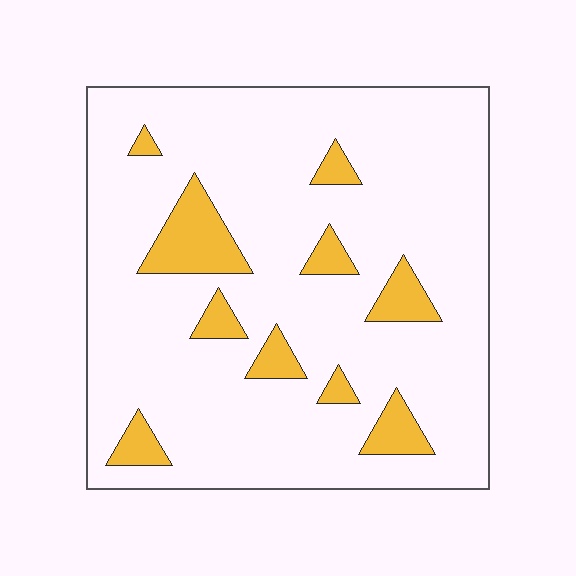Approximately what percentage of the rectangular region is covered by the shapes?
Approximately 15%.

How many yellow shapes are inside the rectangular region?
10.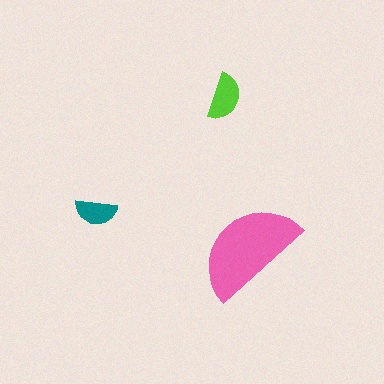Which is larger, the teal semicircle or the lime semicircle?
The lime one.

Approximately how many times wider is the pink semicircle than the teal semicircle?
About 2.5 times wider.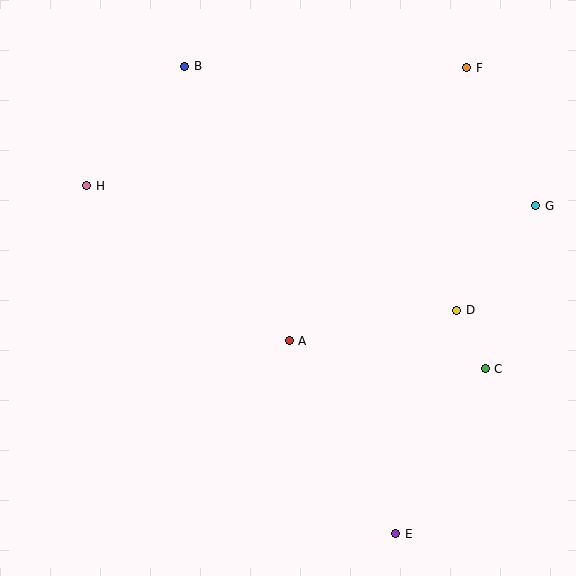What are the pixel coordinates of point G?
Point G is at (536, 206).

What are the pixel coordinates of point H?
Point H is at (87, 186).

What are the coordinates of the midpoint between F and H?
The midpoint between F and H is at (277, 127).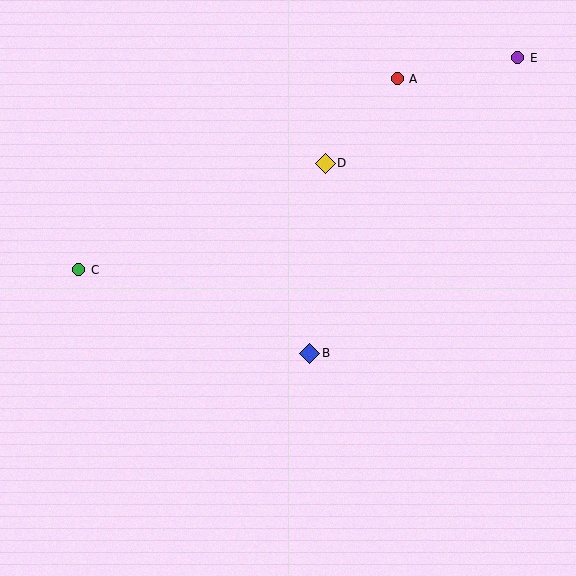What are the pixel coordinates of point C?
Point C is at (79, 270).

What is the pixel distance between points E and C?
The distance between E and C is 488 pixels.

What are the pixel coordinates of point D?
Point D is at (325, 163).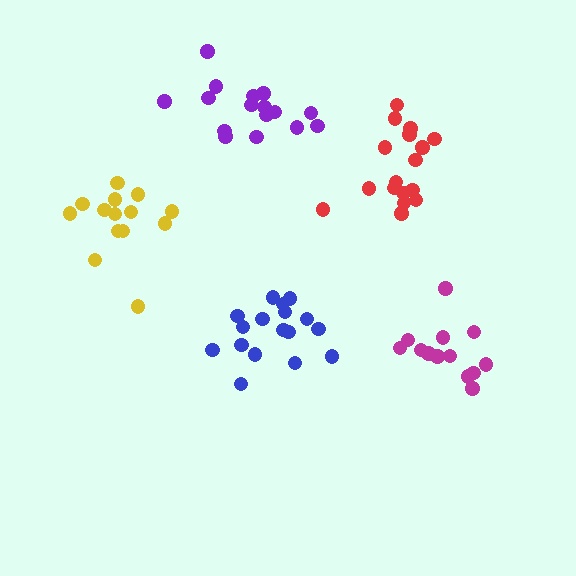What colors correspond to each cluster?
The clusters are colored: yellow, blue, red, magenta, purple.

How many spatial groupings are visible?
There are 5 spatial groupings.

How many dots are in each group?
Group 1: 14 dots, Group 2: 17 dots, Group 3: 17 dots, Group 4: 13 dots, Group 5: 16 dots (77 total).